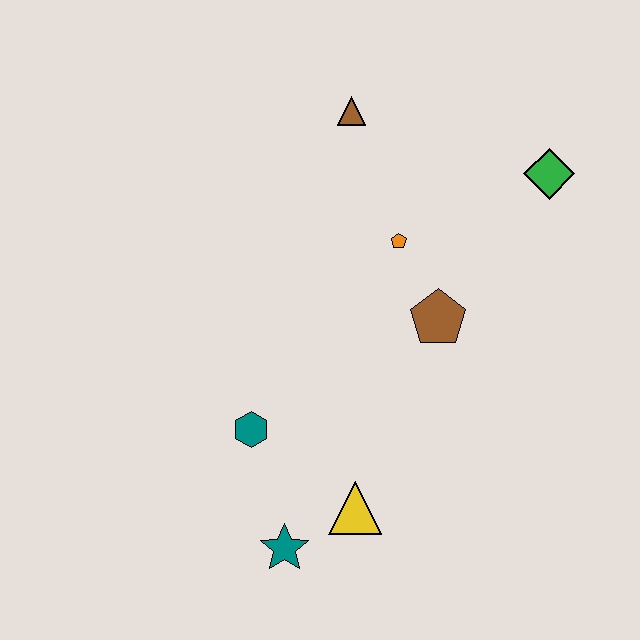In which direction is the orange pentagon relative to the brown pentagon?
The orange pentagon is above the brown pentagon.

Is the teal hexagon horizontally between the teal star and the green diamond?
No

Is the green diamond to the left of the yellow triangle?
No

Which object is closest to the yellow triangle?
The teal star is closest to the yellow triangle.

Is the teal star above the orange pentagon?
No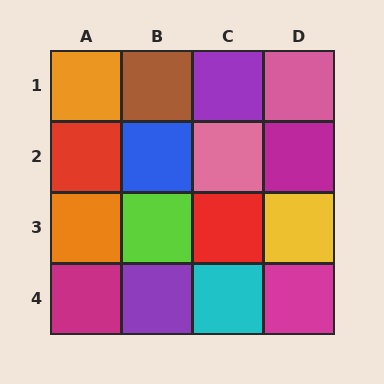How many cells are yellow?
1 cell is yellow.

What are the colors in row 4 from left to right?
Magenta, purple, cyan, magenta.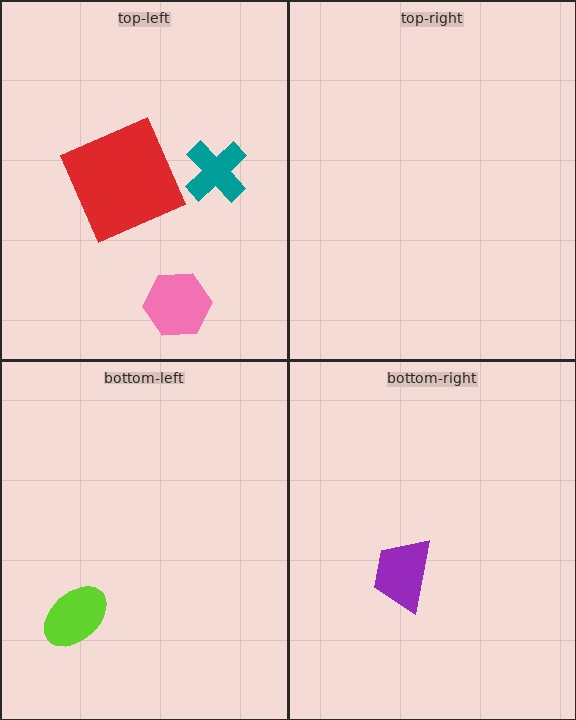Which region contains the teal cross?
The top-left region.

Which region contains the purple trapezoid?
The bottom-right region.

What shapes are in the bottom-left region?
The lime ellipse.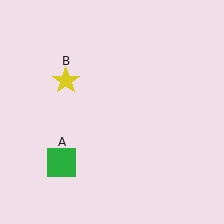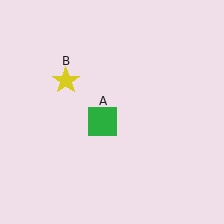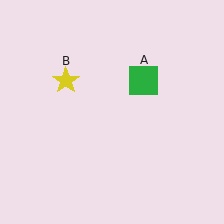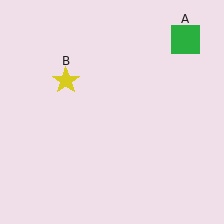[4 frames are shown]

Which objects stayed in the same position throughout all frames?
Yellow star (object B) remained stationary.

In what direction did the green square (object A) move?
The green square (object A) moved up and to the right.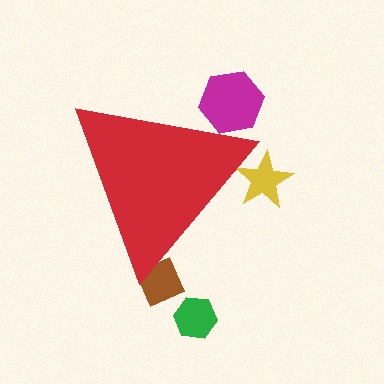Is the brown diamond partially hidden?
Yes, the brown diamond is partially hidden behind the red triangle.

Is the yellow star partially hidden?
Yes, the yellow star is partially hidden behind the red triangle.